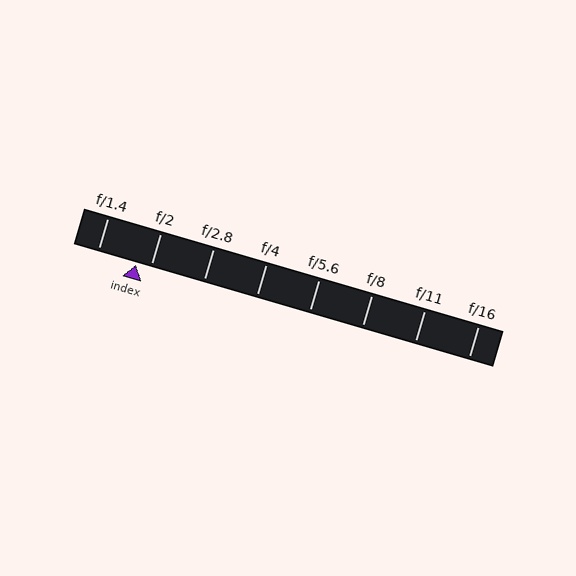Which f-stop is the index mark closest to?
The index mark is closest to f/2.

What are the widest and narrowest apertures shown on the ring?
The widest aperture shown is f/1.4 and the narrowest is f/16.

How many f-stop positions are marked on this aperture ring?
There are 8 f-stop positions marked.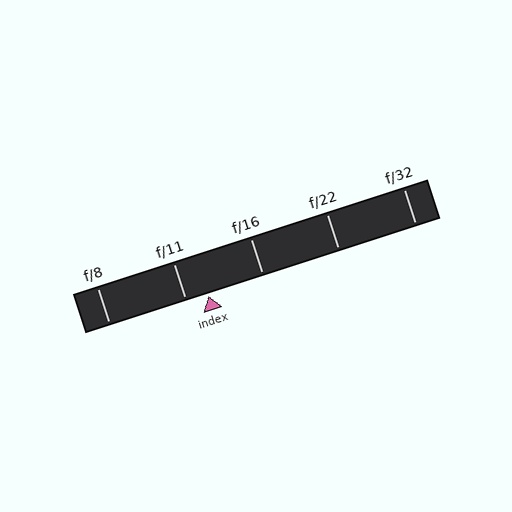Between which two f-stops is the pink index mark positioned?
The index mark is between f/11 and f/16.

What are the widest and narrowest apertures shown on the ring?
The widest aperture shown is f/8 and the narrowest is f/32.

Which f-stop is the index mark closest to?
The index mark is closest to f/11.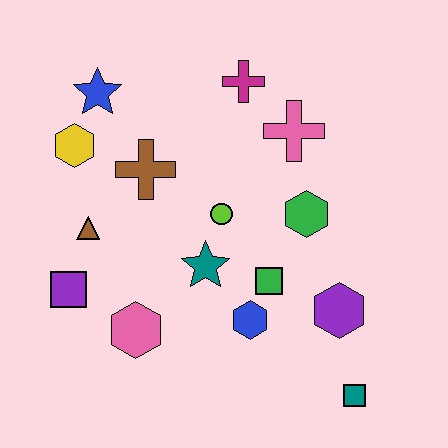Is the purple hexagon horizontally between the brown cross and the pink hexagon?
No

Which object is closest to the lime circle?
The teal star is closest to the lime circle.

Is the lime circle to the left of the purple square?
No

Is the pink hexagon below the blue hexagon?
Yes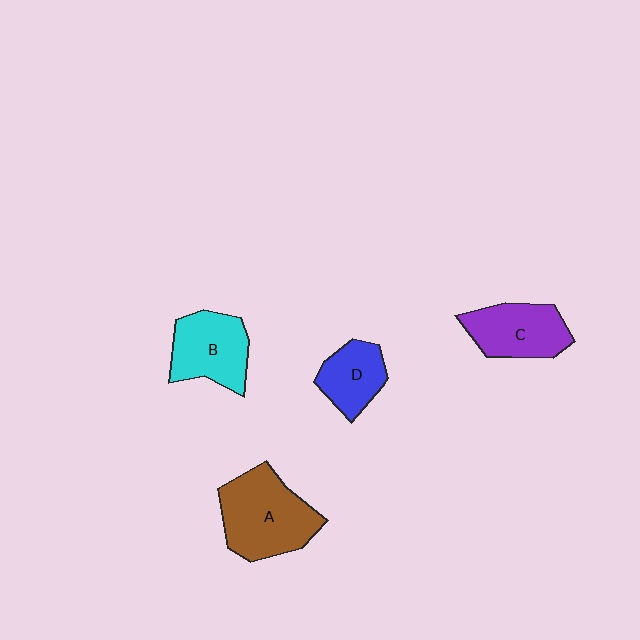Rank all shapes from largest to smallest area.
From largest to smallest: A (brown), B (cyan), C (purple), D (blue).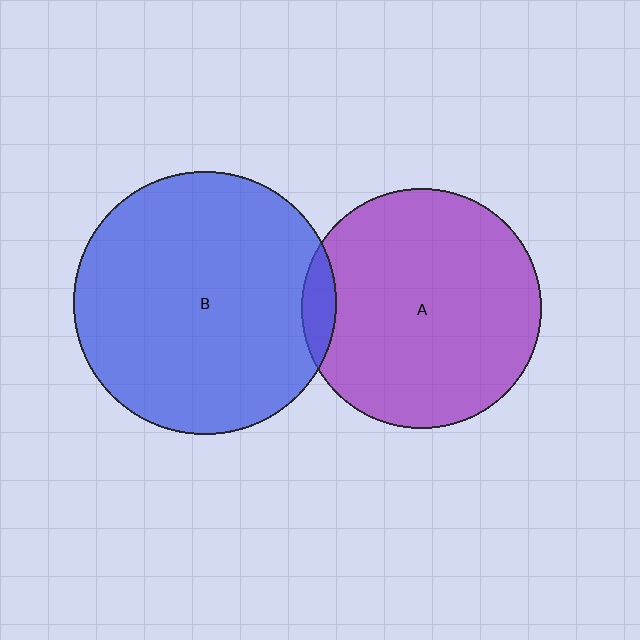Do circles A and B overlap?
Yes.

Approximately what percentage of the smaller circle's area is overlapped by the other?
Approximately 5%.